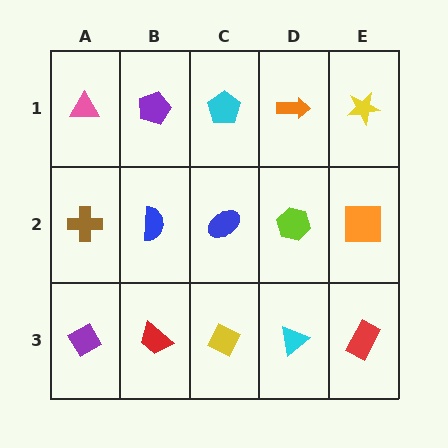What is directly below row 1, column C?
A blue ellipse.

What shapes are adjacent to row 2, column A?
A pink triangle (row 1, column A), a purple diamond (row 3, column A), a blue semicircle (row 2, column B).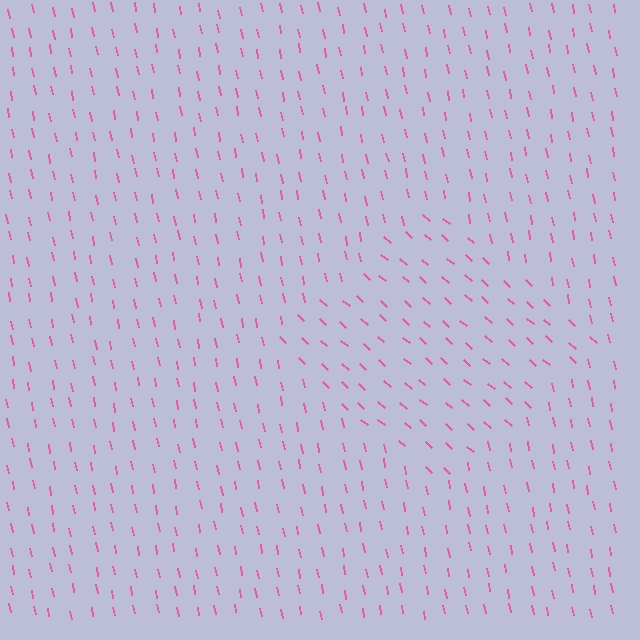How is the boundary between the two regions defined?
The boundary is defined purely by a change in line orientation (approximately 37 degrees difference). All lines are the same color and thickness.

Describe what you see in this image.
The image is filled with small pink line segments. A diamond region in the image has lines oriented differently from the surrounding lines, creating a visible texture boundary.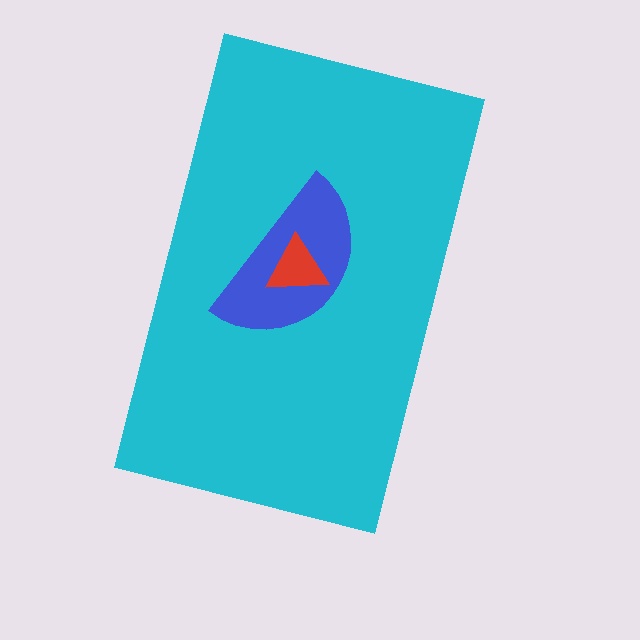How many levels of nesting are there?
3.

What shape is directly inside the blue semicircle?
The red triangle.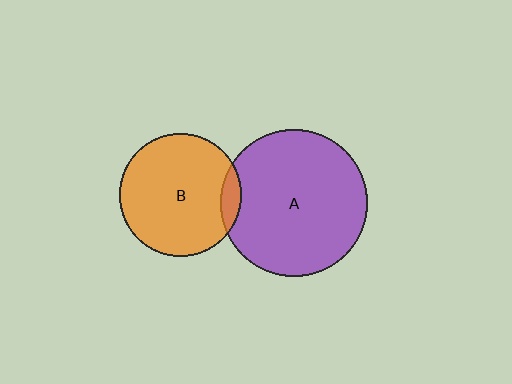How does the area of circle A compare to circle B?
Approximately 1.4 times.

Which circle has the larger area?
Circle A (purple).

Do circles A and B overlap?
Yes.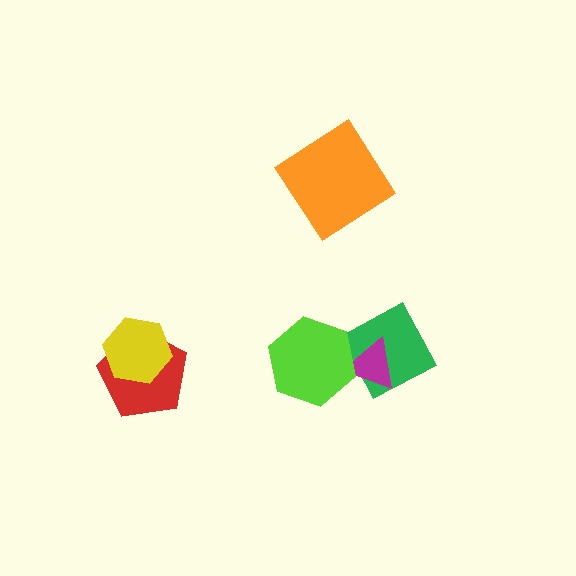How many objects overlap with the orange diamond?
0 objects overlap with the orange diamond.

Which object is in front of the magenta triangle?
The lime hexagon is in front of the magenta triangle.